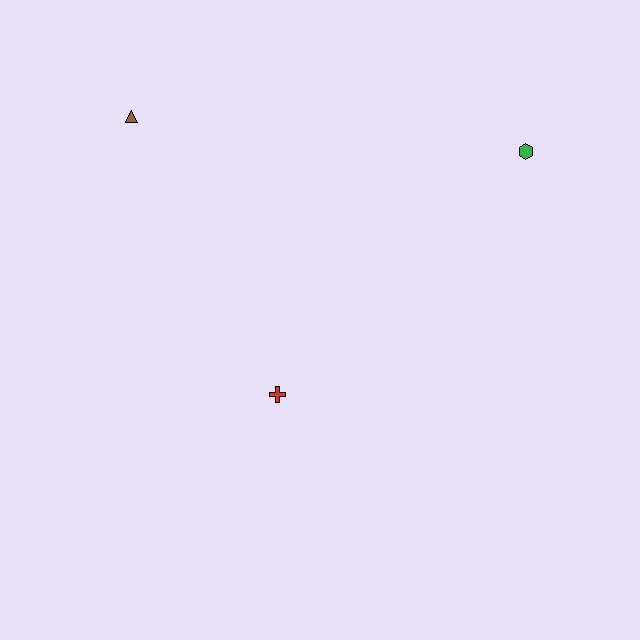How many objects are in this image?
There are 3 objects.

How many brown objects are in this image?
There is 1 brown object.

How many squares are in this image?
There are no squares.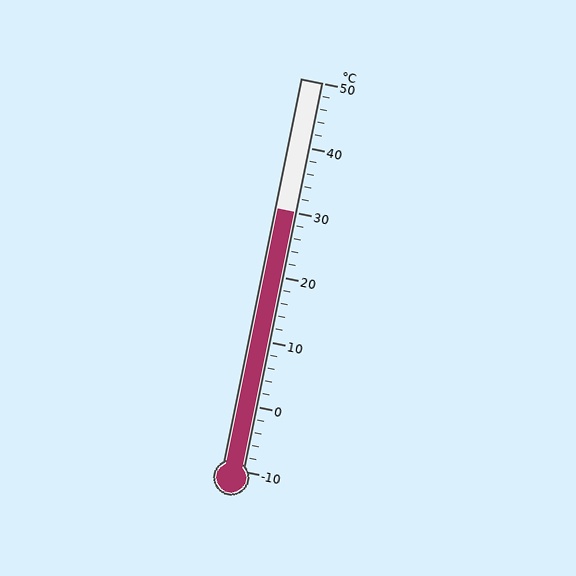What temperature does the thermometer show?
The thermometer shows approximately 30°C.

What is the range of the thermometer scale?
The thermometer scale ranges from -10°C to 50°C.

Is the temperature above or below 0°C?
The temperature is above 0°C.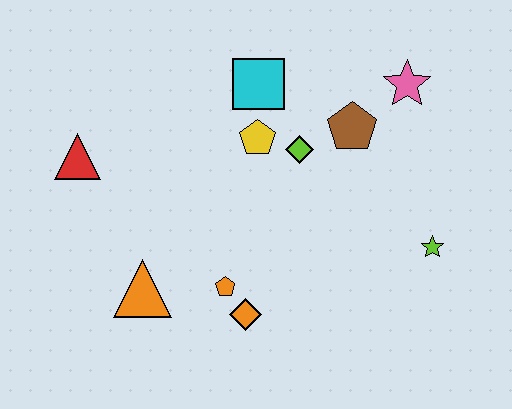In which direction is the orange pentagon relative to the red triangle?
The orange pentagon is to the right of the red triangle.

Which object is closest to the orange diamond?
The orange pentagon is closest to the orange diamond.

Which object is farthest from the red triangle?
The lime star is farthest from the red triangle.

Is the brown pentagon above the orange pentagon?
Yes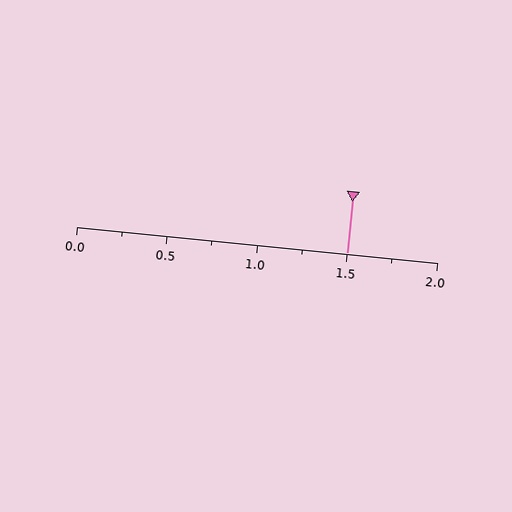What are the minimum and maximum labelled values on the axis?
The axis runs from 0.0 to 2.0.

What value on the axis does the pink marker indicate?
The marker indicates approximately 1.5.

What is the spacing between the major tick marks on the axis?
The major ticks are spaced 0.5 apart.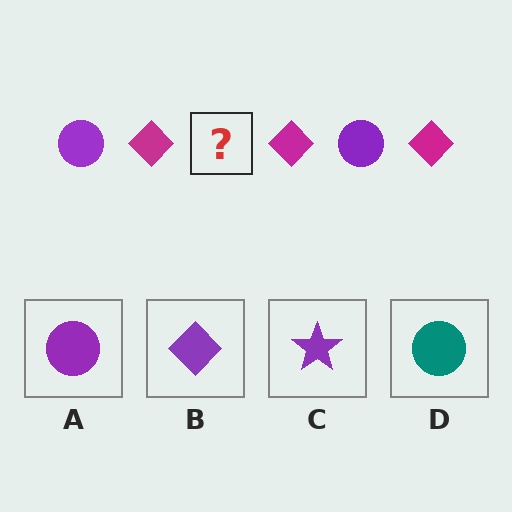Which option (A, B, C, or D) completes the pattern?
A.